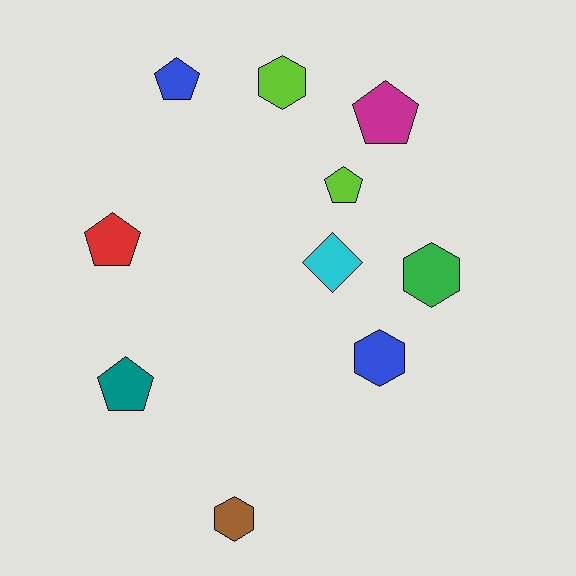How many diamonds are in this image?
There is 1 diamond.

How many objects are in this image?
There are 10 objects.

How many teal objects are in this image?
There is 1 teal object.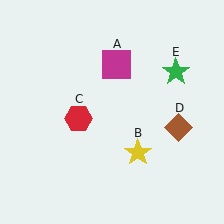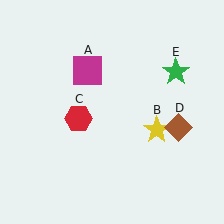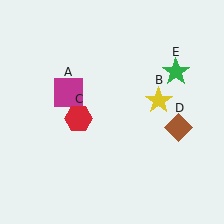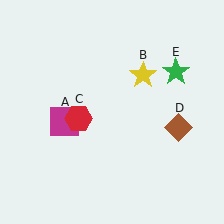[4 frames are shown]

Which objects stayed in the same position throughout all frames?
Red hexagon (object C) and brown diamond (object D) and green star (object E) remained stationary.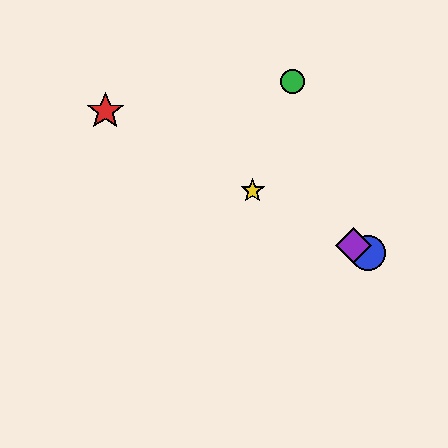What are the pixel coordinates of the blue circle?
The blue circle is at (368, 253).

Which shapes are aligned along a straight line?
The red star, the blue circle, the yellow star, the purple diamond are aligned along a straight line.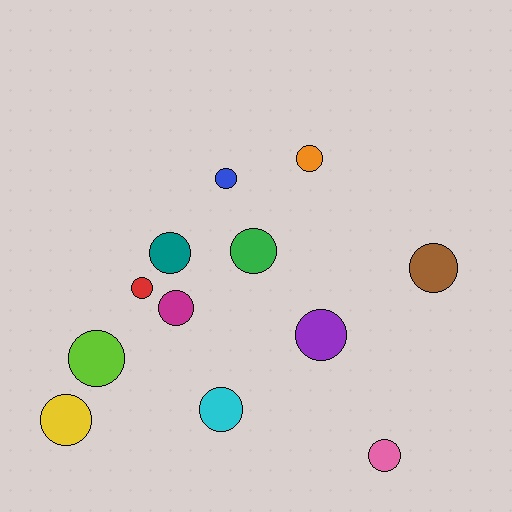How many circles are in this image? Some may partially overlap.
There are 12 circles.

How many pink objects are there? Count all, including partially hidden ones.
There is 1 pink object.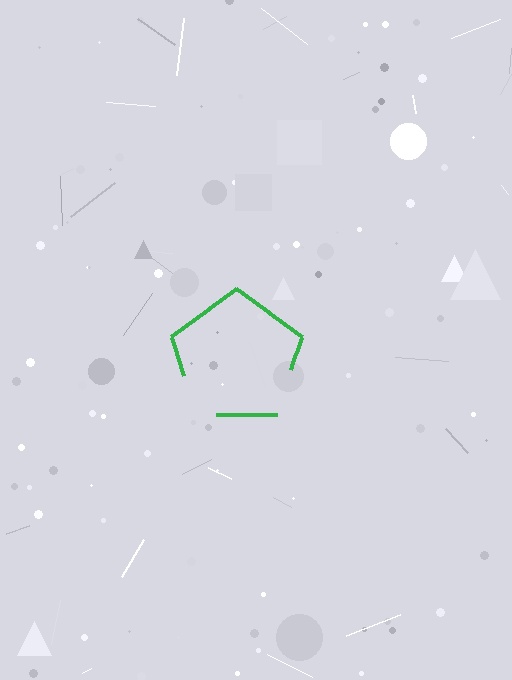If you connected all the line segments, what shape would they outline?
They would outline a pentagon.